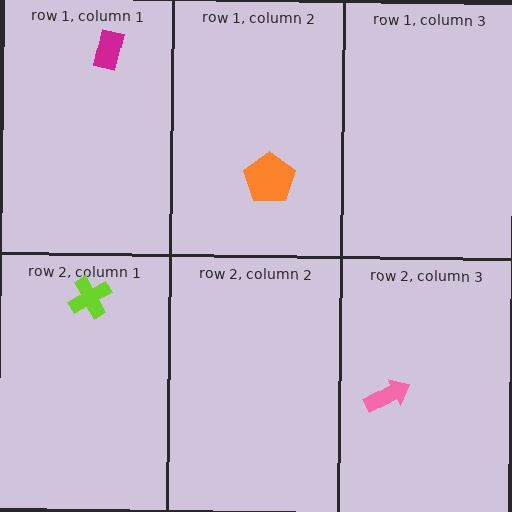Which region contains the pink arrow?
The row 2, column 3 region.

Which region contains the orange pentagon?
The row 1, column 2 region.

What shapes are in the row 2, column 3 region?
The pink arrow.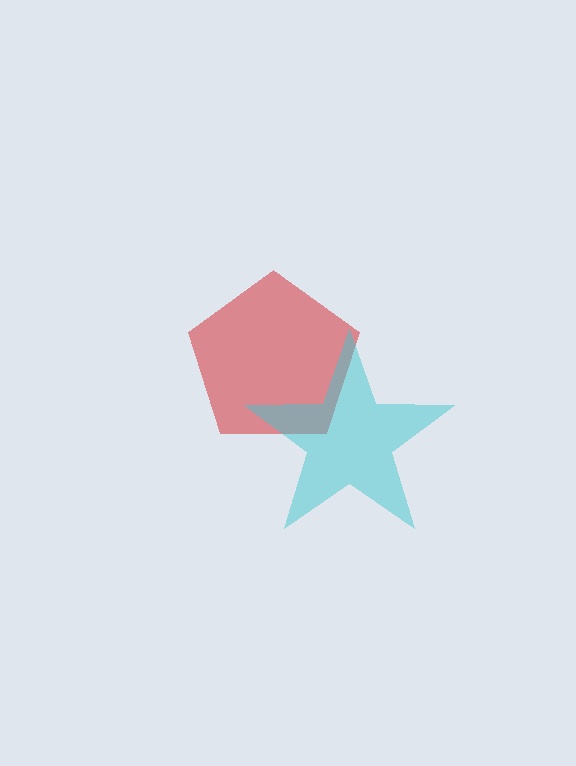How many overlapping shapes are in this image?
There are 2 overlapping shapes in the image.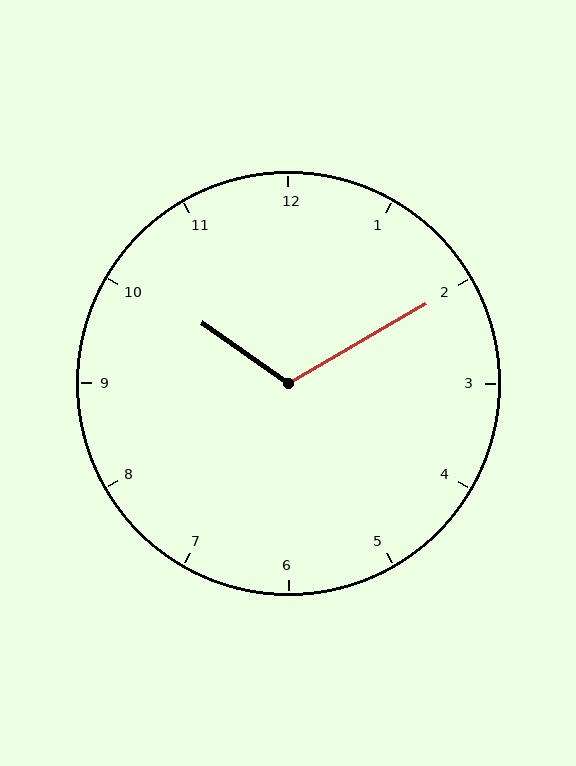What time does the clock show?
10:10.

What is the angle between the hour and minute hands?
Approximately 115 degrees.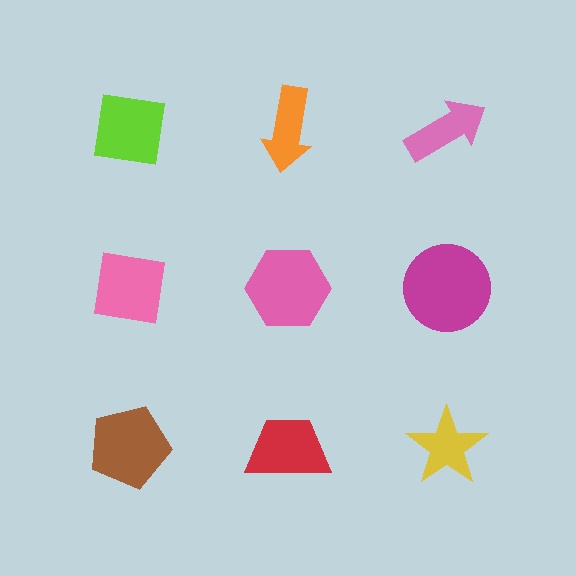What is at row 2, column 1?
A pink square.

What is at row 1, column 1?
A lime square.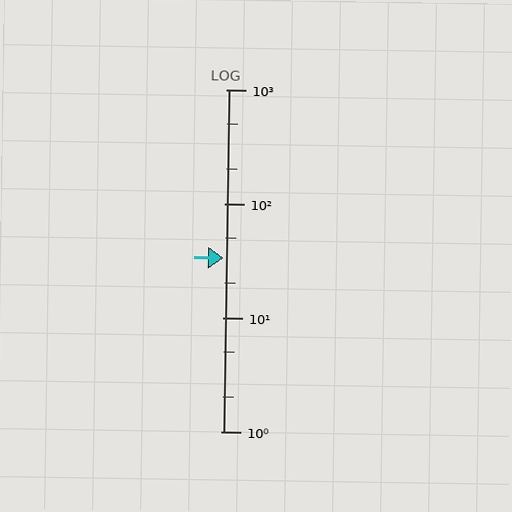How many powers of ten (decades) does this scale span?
The scale spans 3 decades, from 1 to 1000.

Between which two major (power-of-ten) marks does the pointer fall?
The pointer is between 10 and 100.